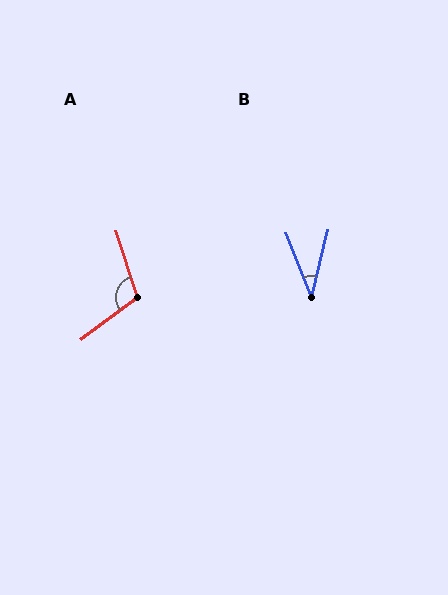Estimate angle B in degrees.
Approximately 35 degrees.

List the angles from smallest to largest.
B (35°), A (108°).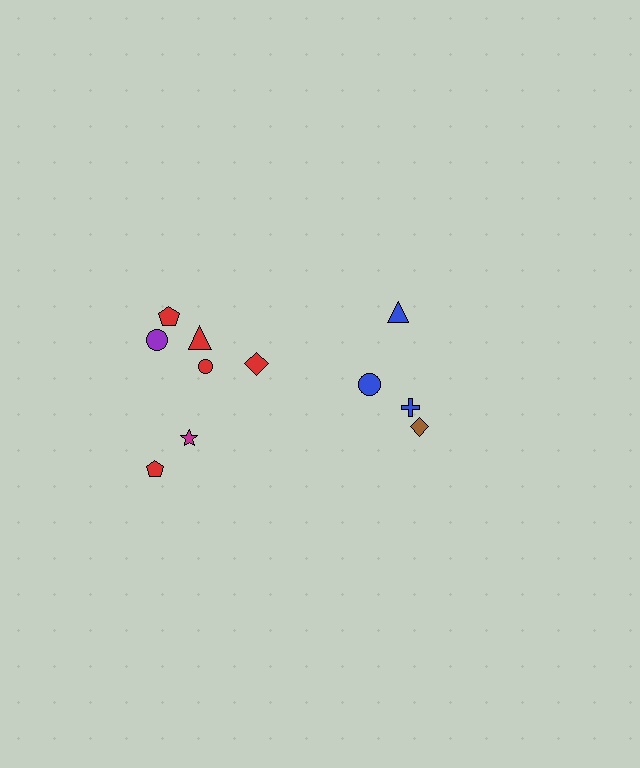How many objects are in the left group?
There are 7 objects.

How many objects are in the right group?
There are 4 objects.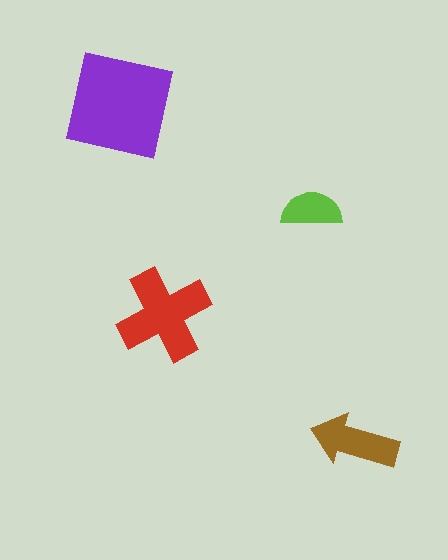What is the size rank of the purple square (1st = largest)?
1st.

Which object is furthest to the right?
The brown arrow is rightmost.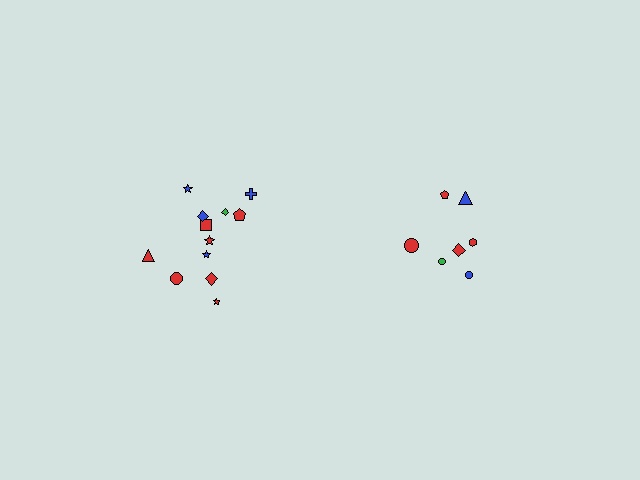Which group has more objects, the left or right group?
The left group.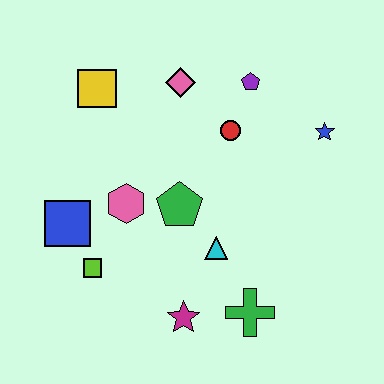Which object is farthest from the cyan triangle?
The yellow square is farthest from the cyan triangle.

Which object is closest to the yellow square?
The pink diamond is closest to the yellow square.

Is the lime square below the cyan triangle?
Yes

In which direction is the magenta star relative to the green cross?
The magenta star is to the left of the green cross.